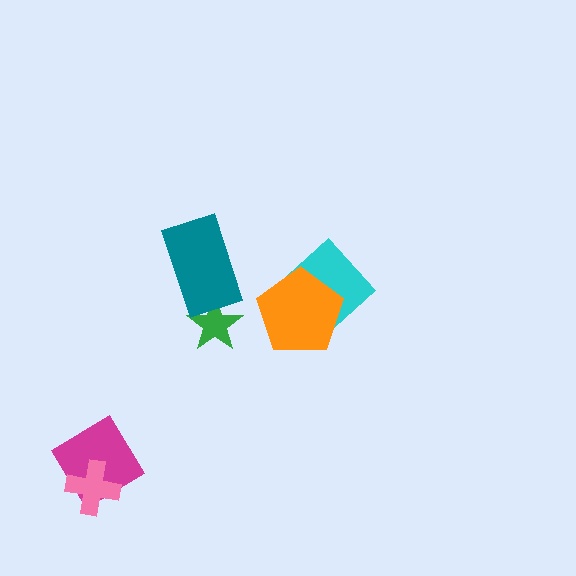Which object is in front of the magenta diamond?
The pink cross is in front of the magenta diamond.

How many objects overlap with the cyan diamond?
1 object overlaps with the cyan diamond.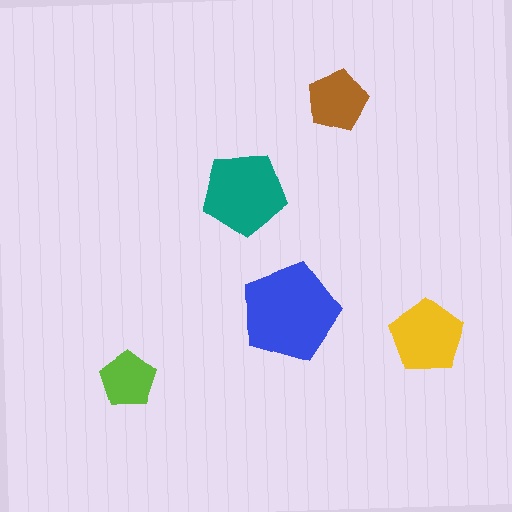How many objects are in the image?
There are 5 objects in the image.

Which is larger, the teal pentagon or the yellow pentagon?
The teal one.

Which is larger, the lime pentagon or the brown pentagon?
The brown one.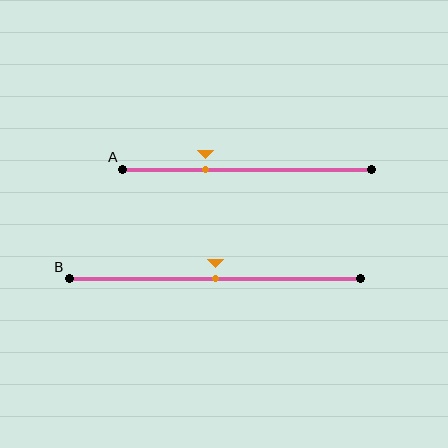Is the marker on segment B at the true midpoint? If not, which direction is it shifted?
Yes, the marker on segment B is at the true midpoint.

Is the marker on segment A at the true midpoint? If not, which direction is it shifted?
No, the marker on segment A is shifted to the left by about 17% of the segment length.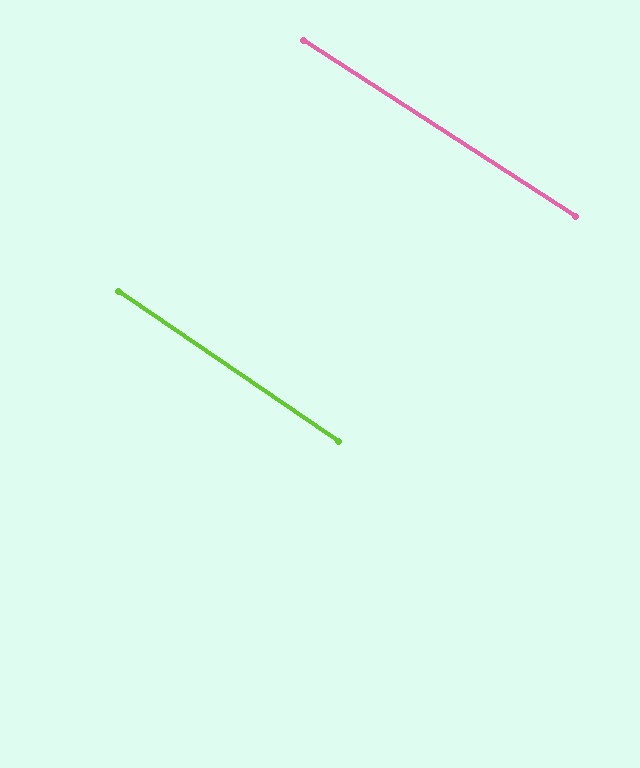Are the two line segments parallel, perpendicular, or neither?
Parallel — their directions differ by only 1.6°.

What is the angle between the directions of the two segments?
Approximately 2 degrees.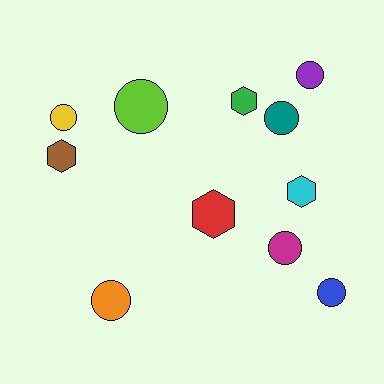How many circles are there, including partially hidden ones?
There are 7 circles.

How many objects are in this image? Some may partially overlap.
There are 11 objects.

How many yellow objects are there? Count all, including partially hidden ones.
There is 1 yellow object.